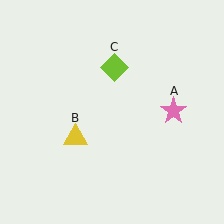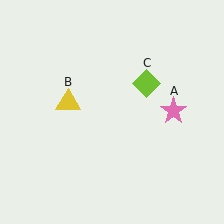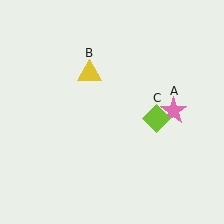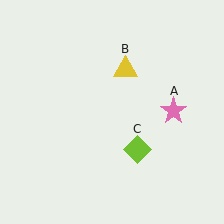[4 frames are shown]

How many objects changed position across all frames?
2 objects changed position: yellow triangle (object B), lime diamond (object C).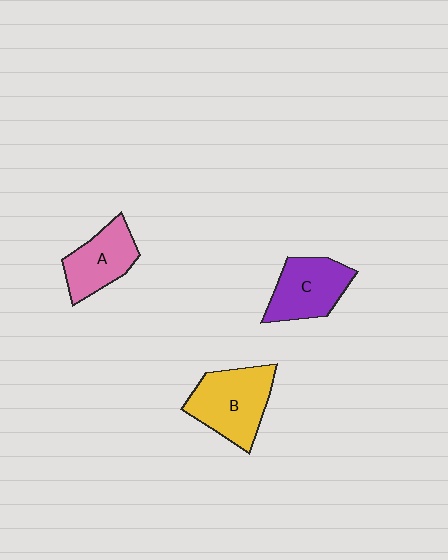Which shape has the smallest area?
Shape A (pink).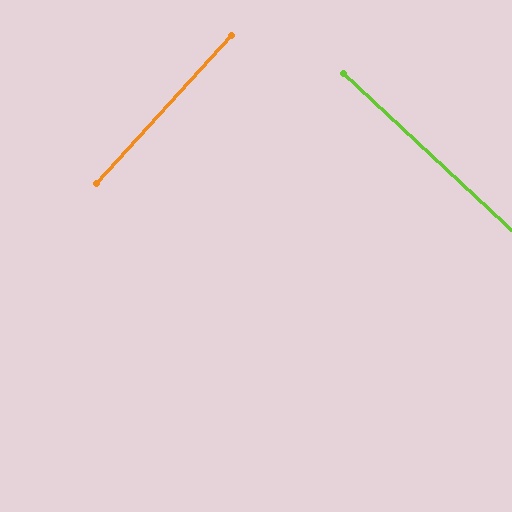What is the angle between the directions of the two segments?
Approximately 89 degrees.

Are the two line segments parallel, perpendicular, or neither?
Perpendicular — they meet at approximately 89°.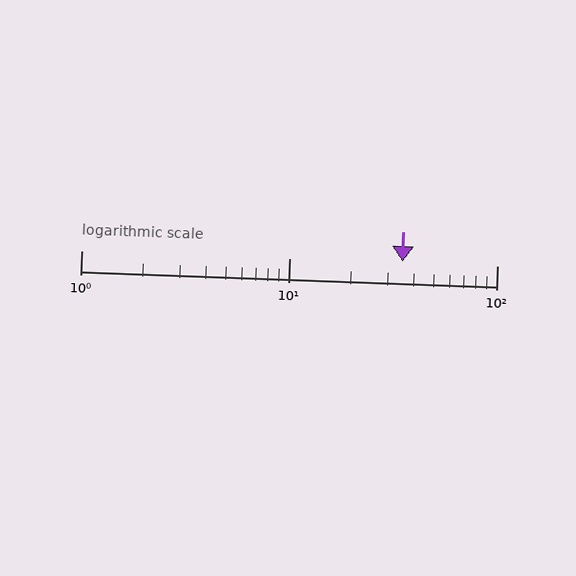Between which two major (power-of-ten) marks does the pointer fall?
The pointer is between 10 and 100.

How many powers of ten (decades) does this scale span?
The scale spans 2 decades, from 1 to 100.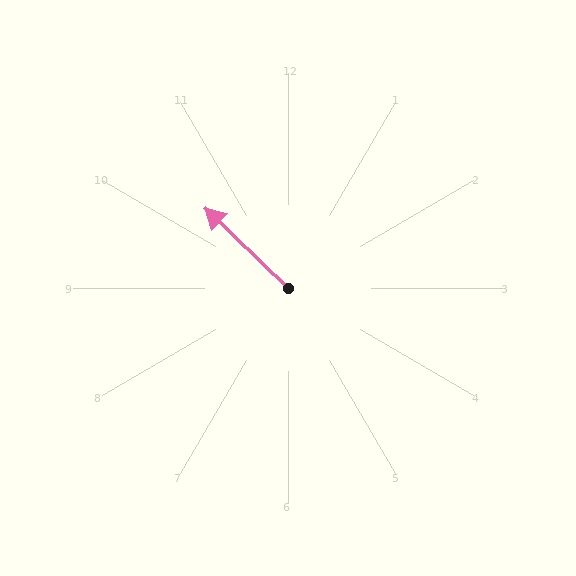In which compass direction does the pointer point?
Northwest.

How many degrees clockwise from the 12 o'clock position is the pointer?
Approximately 314 degrees.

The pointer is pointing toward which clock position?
Roughly 10 o'clock.